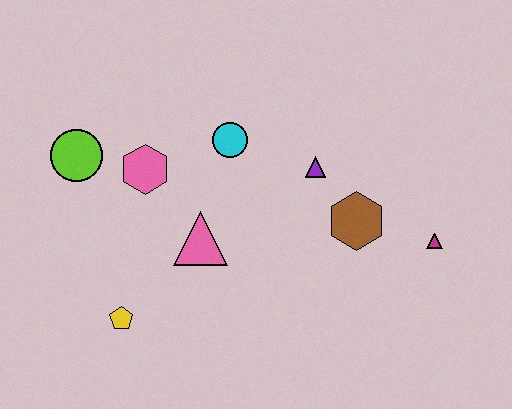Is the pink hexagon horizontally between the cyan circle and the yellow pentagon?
Yes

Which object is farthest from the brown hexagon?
The lime circle is farthest from the brown hexagon.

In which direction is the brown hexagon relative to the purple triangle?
The brown hexagon is below the purple triangle.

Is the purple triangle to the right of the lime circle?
Yes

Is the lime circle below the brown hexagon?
No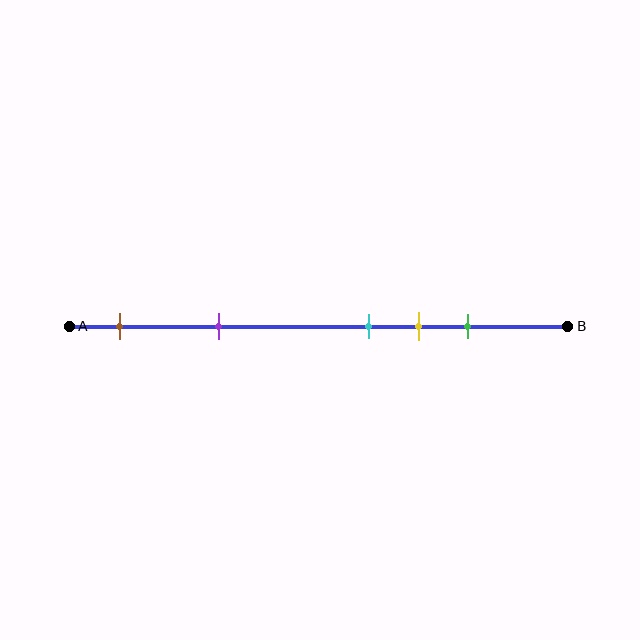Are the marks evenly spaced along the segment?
No, the marks are not evenly spaced.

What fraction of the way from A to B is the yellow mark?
The yellow mark is approximately 70% (0.7) of the way from A to B.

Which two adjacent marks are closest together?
The cyan and yellow marks are the closest adjacent pair.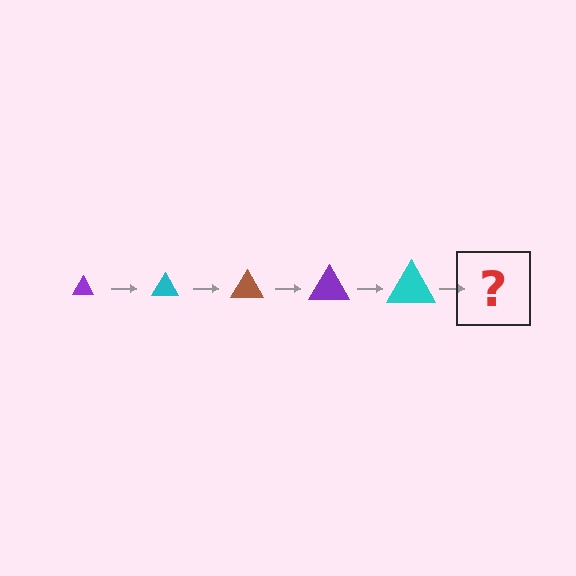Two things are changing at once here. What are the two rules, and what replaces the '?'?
The two rules are that the triangle grows larger each step and the color cycles through purple, cyan, and brown. The '?' should be a brown triangle, larger than the previous one.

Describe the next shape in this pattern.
It should be a brown triangle, larger than the previous one.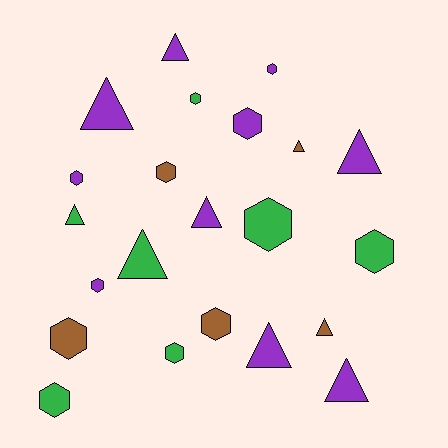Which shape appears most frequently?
Hexagon, with 12 objects.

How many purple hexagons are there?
There are 4 purple hexagons.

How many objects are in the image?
There are 22 objects.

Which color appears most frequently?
Purple, with 10 objects.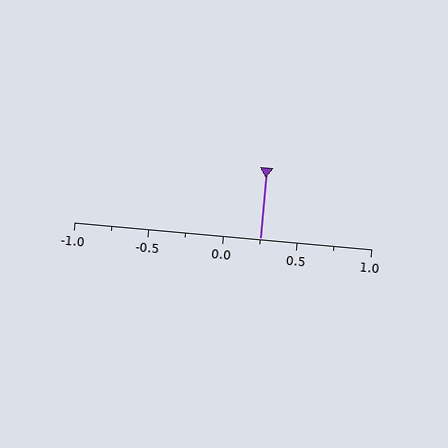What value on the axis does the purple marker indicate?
The marker indicates approximately 0.25.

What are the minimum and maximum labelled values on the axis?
The axis runs from -1.0 to 1.0.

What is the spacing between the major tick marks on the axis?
The major ticks are spaced 0.5 apart.